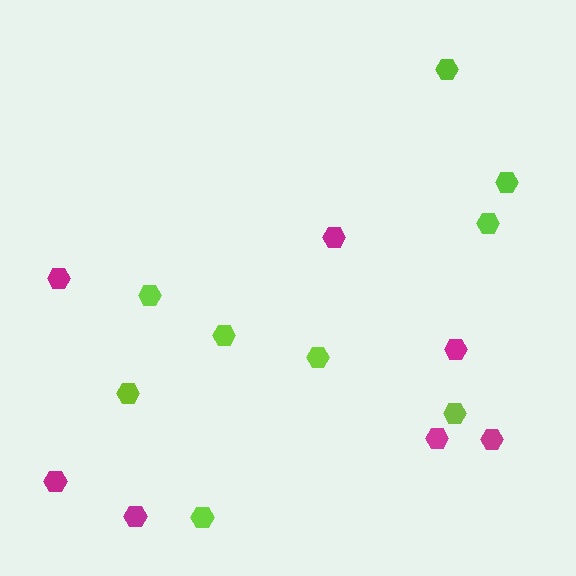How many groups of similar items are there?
There are 2 groups: one group of magenta hexagons (7) and one group of lime hexagons (9).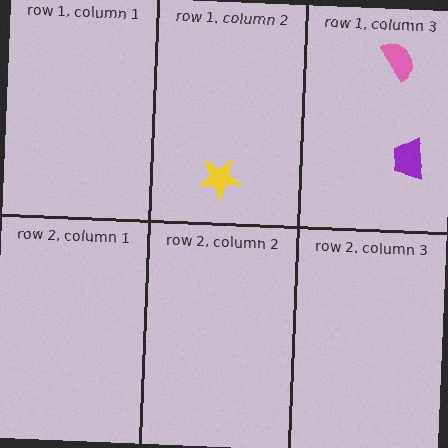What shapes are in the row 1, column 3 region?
The purple trapezoid, the pink semicircle.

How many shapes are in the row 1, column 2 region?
1.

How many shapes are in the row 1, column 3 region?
2.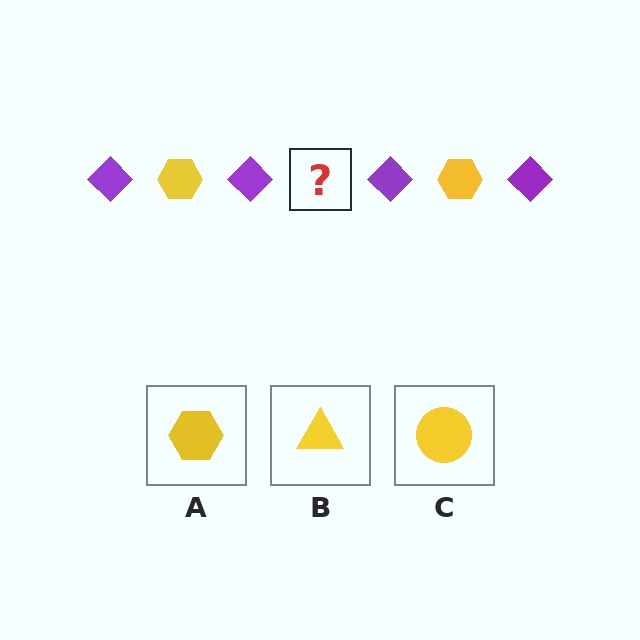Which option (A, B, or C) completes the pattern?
A.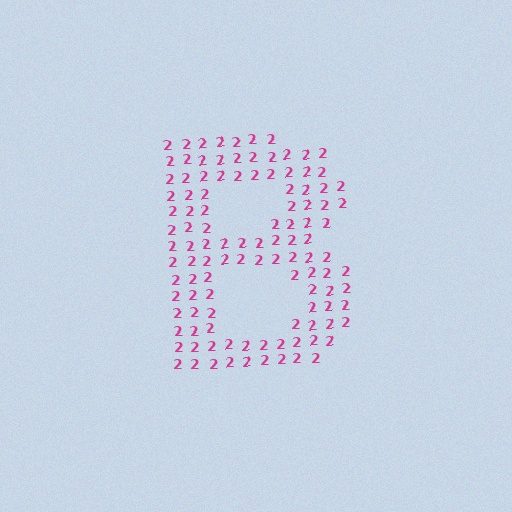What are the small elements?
The small elements are digit 2's.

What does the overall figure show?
The overall figure shows the letter B.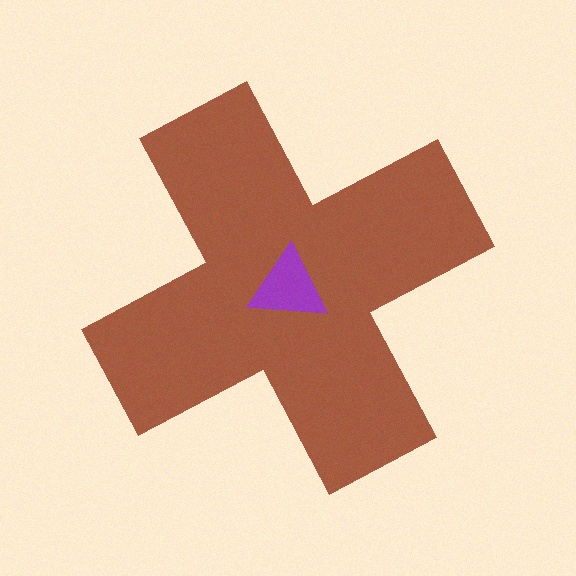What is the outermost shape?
The brown cross.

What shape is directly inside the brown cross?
The purple triangle.